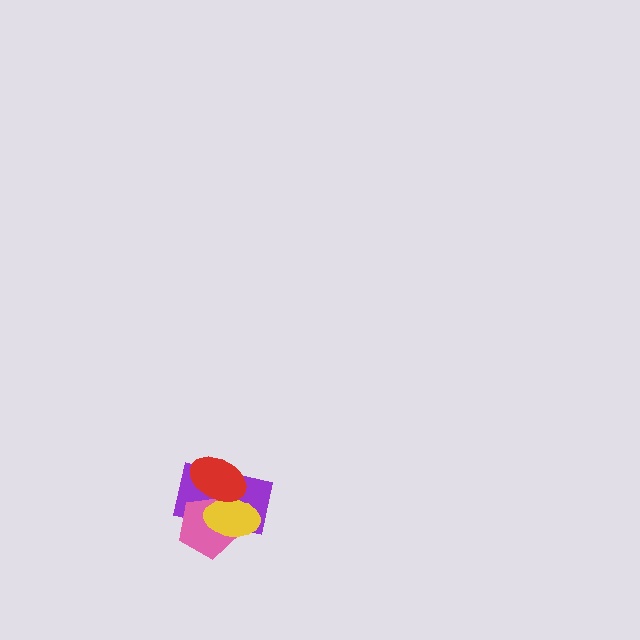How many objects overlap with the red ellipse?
3 objects overlap with the red ellipse.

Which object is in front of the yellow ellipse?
The red ellipse is in front of the yellow ellipse.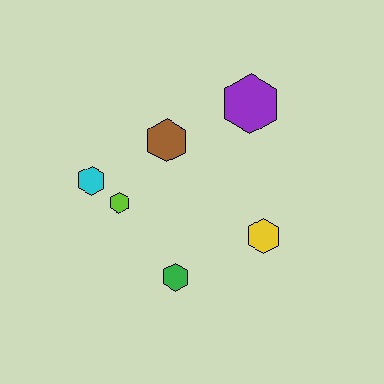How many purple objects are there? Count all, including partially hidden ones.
There is 1 purple object.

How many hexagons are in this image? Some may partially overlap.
There are 6 hexagons.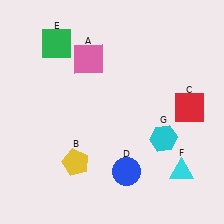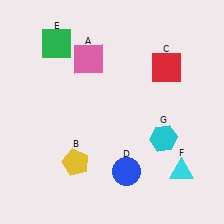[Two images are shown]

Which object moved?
The red square (C) moved up.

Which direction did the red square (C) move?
The red square (C) moved up.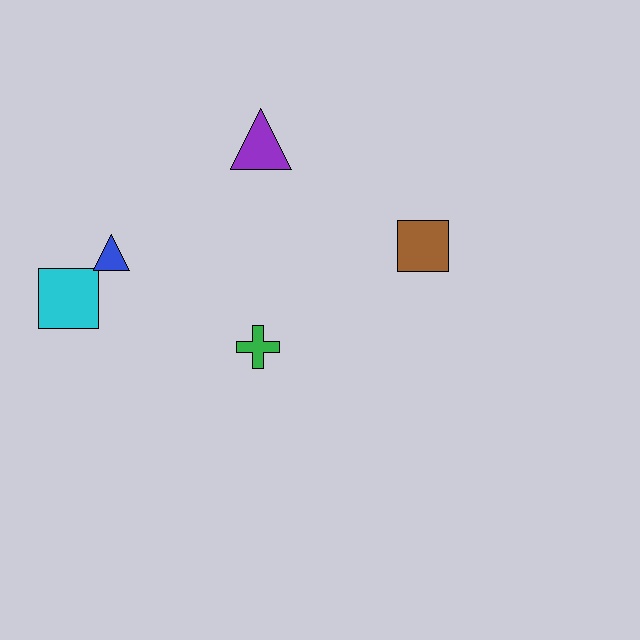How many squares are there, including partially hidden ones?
There are 2 squares.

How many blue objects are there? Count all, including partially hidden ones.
There is 1 blue object.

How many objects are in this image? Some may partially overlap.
There are 5 objects.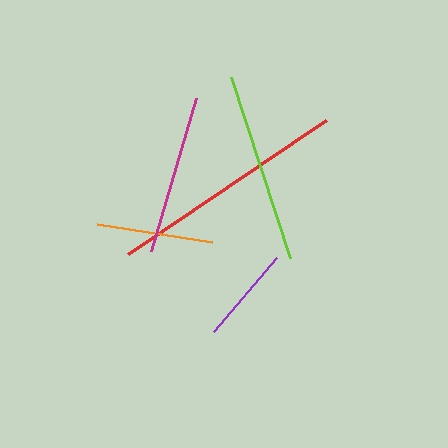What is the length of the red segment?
The red segment is approximately 238 pixels long.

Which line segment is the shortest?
The purple line is the shortest at approximately 97 pixels.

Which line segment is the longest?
The red line is the longest at approximately 238 pixels.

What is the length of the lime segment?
The lime segment is approximately 191 pixels long.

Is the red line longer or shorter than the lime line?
The red line is longer than the lime line.